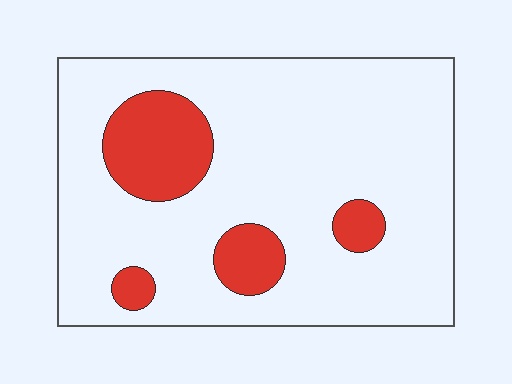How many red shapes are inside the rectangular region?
4.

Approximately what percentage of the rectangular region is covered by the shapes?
Approximately 15%.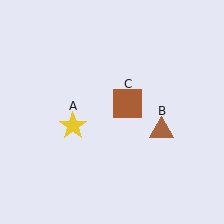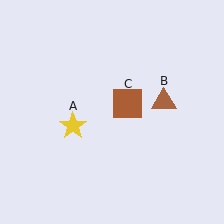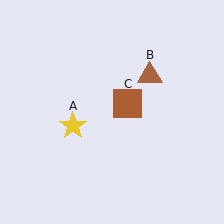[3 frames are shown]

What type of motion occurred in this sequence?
The brown triangle (object B) rotated counterclockwise around the center of the scene.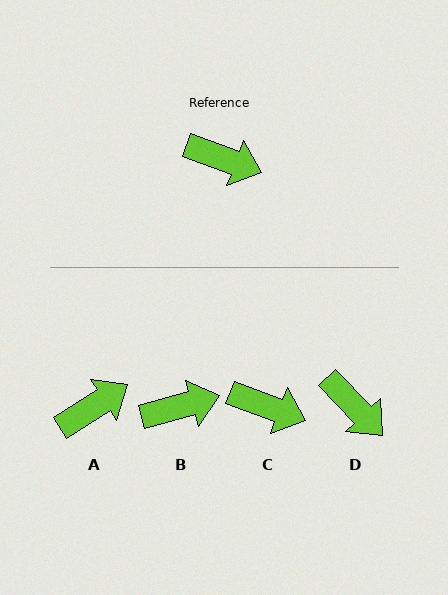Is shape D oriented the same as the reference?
No, it is off by about 26 degrees.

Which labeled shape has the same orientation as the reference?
C.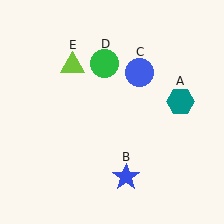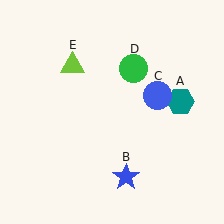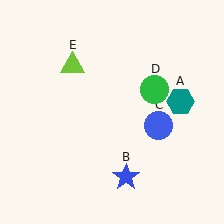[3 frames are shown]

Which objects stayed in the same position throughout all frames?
Teal hexagon (object A) and blue star (object B) and lime triangle (object E) remained stationary.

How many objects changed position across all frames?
2 objects changed position: blue circle (object C), green circle (object D).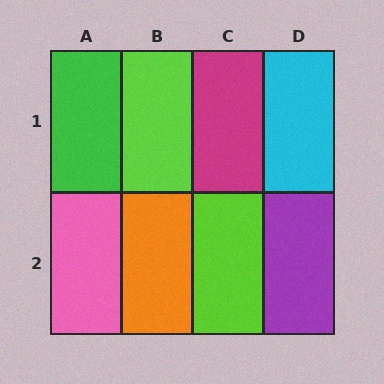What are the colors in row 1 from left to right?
Green, lime, magenta, cyan.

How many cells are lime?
2 cells are lime.